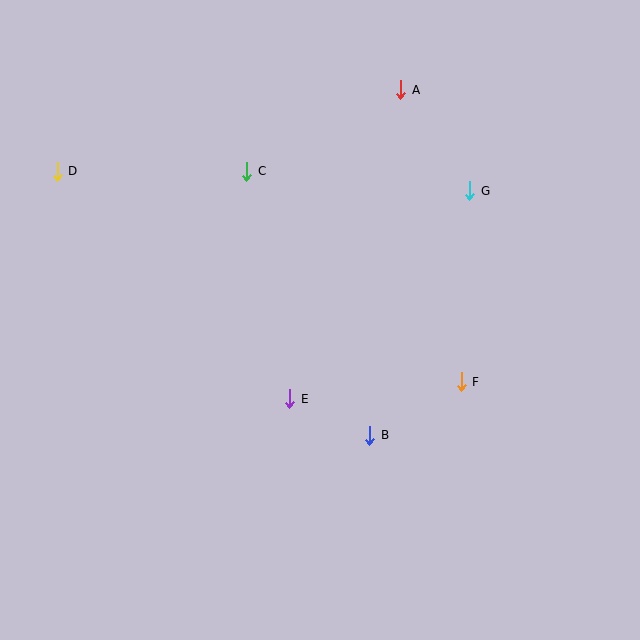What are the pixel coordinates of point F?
Point F is at (461, 382).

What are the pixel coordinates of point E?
Point E is at (290, 399).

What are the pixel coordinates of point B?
Point B is at (370, 435).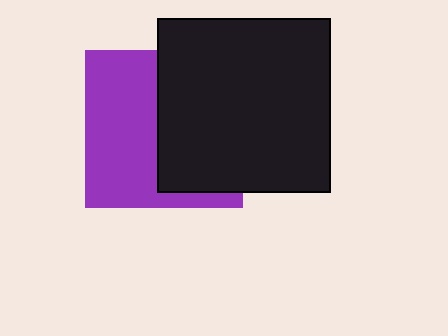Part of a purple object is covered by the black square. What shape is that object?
It is a square.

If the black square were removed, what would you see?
You would see the complete purple square.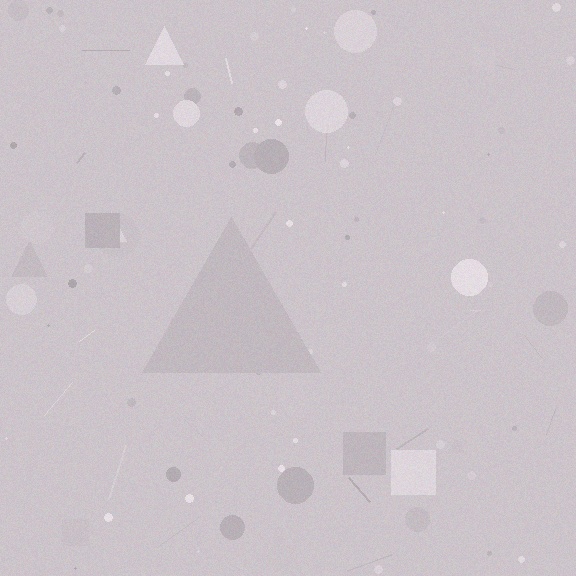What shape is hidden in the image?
A triangle is hidden in the image.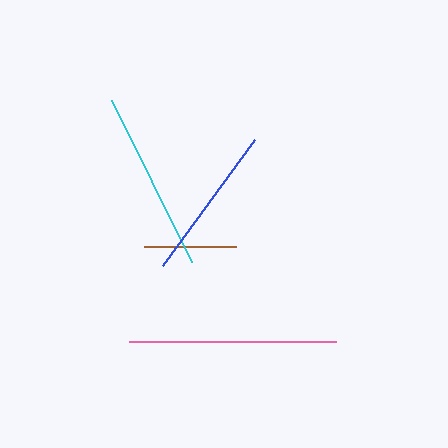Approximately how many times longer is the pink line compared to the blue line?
The pink line is approximately 1.3 times the length of the blue line.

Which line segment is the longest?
The pink line is the longest at approximately 207 pixels.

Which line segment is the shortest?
The brown line is the shortest at approximately 92 pixels.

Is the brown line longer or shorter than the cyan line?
The cyan line is longer than the brown line.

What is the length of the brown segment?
The brown segment is approximately 92 pixels long.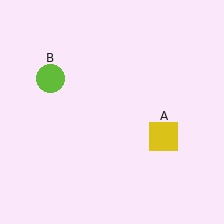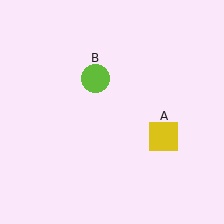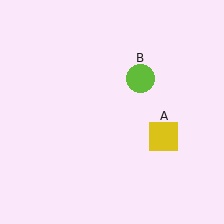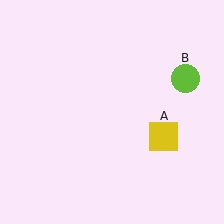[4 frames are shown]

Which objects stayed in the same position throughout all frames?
Yellow square (object A) remained stationary.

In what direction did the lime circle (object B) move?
The lime circle (object B) moved right.